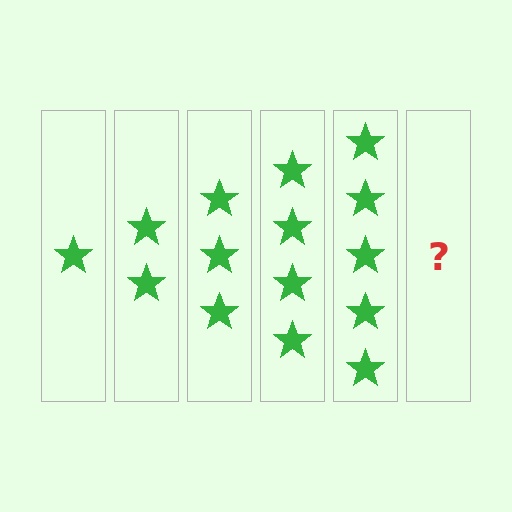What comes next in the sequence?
The next element should be 6 stars.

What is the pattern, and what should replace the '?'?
The pattern is that each step adds one more star. The '?' should be 6 stars.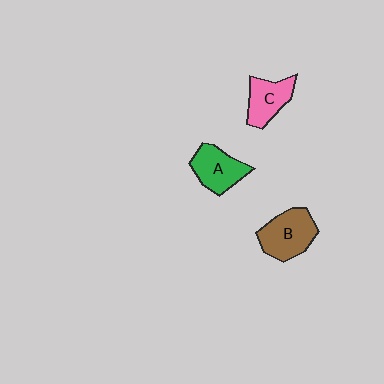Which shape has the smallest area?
Shape C (pink).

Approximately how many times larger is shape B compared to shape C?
Approximately 1.3 times.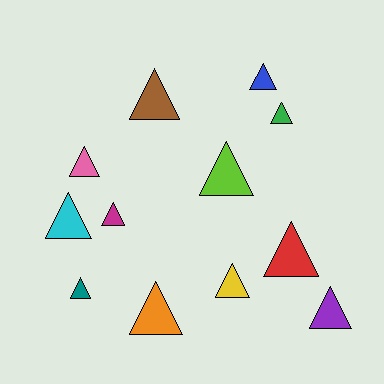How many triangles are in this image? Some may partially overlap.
There are 12 triangles.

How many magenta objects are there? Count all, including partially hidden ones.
There is 1 magenta object.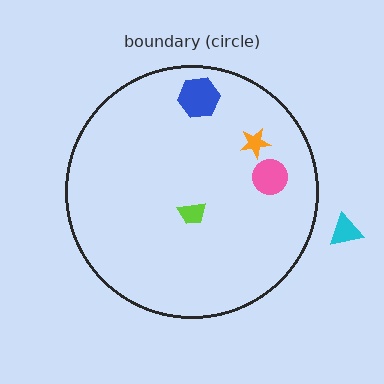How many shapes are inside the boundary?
4 inside, 1 outside.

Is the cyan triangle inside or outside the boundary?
Outside.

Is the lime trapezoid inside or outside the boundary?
Inside.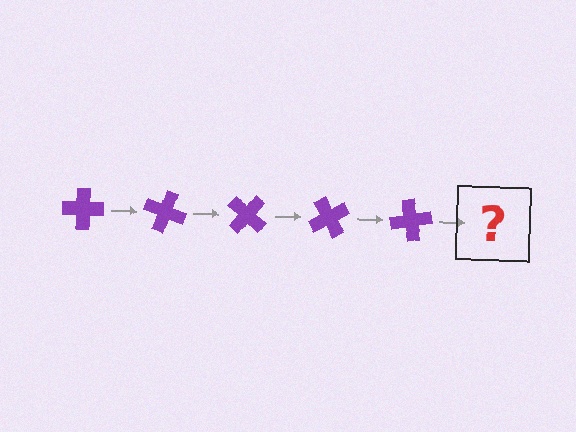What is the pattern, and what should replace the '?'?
The pattern is that the cross rotates 20 degrees each step. The '?' should be a purple cross rotated 100 degrees.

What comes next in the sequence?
The next element should be a purple cross rotated 100 degrees.